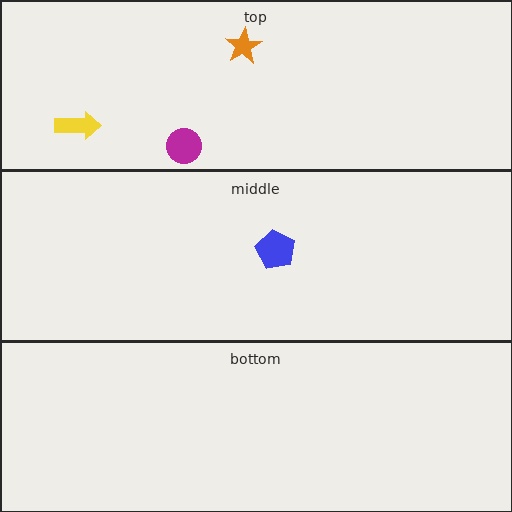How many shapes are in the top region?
3.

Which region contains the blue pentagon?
The middle region.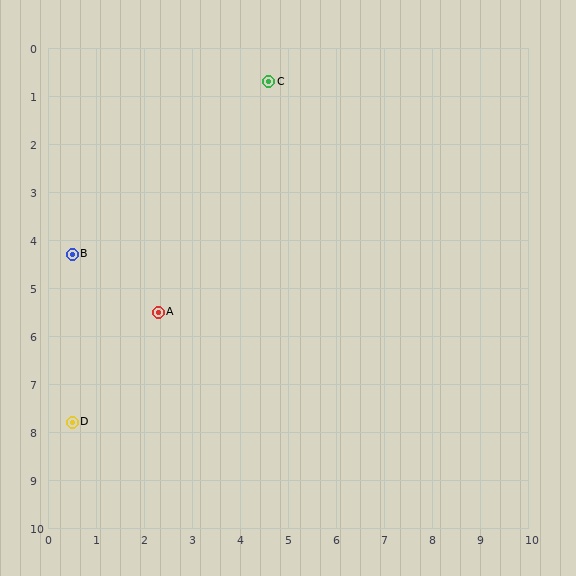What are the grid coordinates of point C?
Point C is at approximately (4.6, 0.7).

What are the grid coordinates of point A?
Point A is at approximately (2.3, 5.5).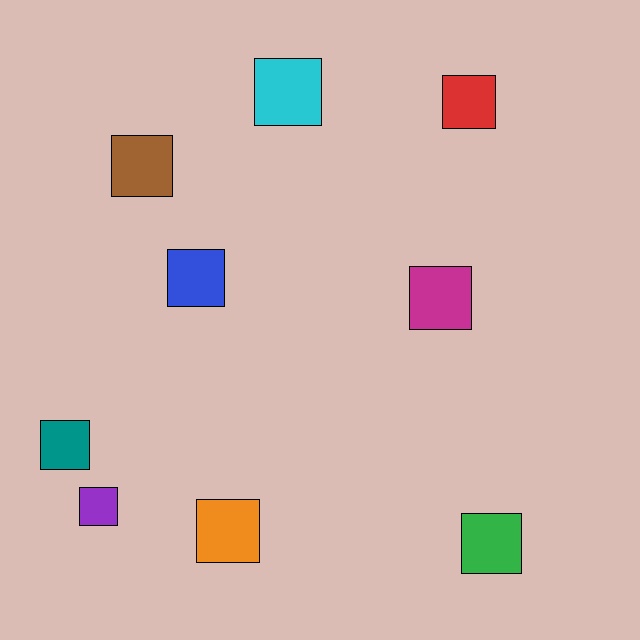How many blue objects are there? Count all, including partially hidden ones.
There is 1 blue object.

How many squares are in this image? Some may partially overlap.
There are 9 squares.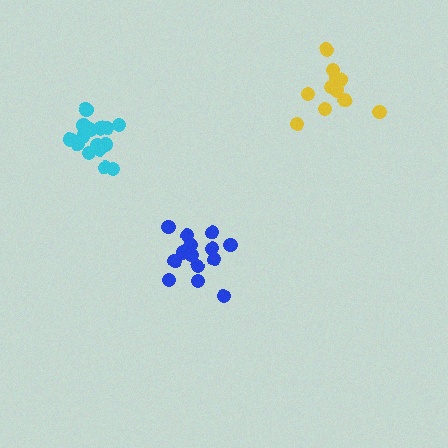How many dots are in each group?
Group 1: 15 dots, Group 2: 11 dots, Group 3: 14 dots (40 total).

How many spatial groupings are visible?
There are 3 spatial groupings.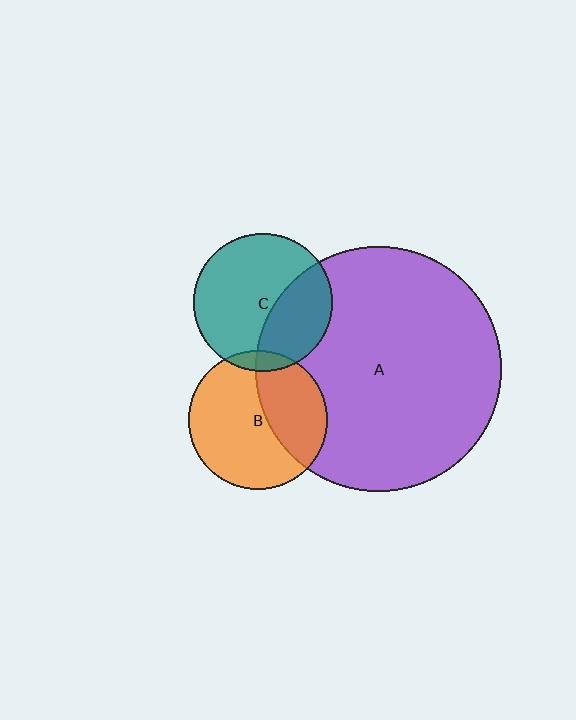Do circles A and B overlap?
Yes.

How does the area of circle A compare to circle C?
Approximately 3.1 times.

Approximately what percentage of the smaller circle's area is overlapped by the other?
Approximately 35%.